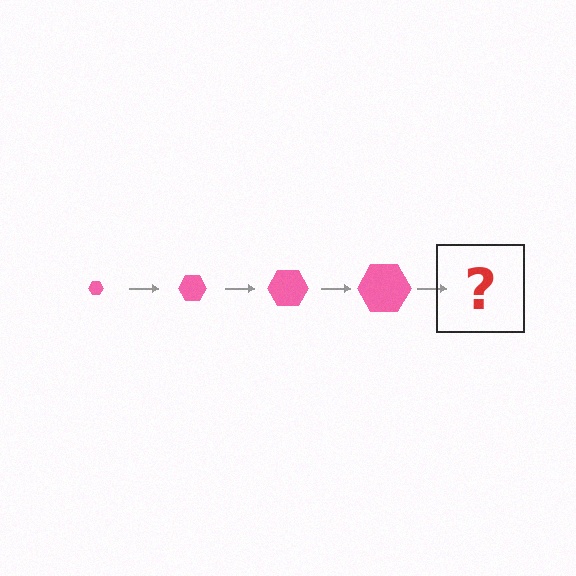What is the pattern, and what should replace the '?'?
The pattern is that the hexagon gets progressively larger each step. The '?' should be a pink hexagon, larger than the previous one.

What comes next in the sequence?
The next element should be a pink hexagon, larger than the previous one.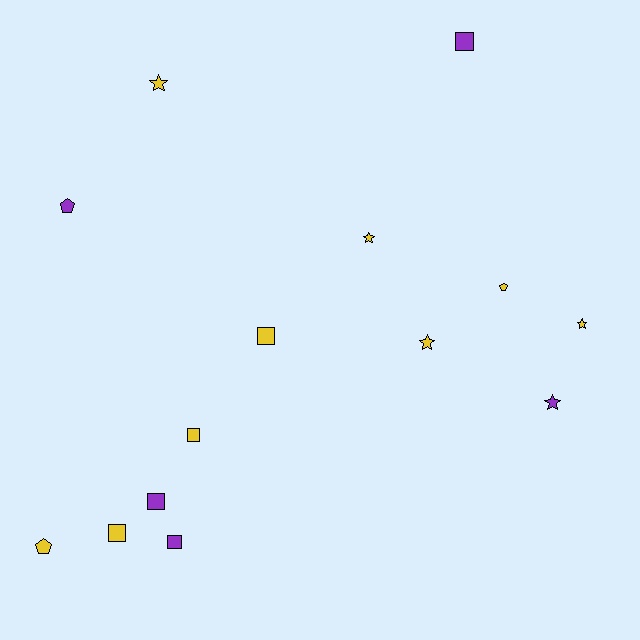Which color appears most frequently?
Yellow, with 9 objects.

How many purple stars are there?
There is 1 purple star.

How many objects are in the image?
There are 14 objects.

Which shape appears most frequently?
Square, with 6 objects.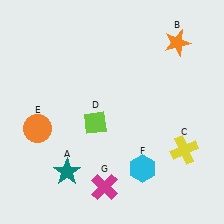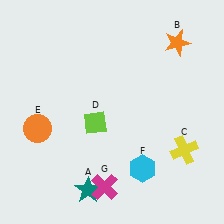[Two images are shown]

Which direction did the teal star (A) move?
The teal star (A) moved right.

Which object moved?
The teal star (A) moved right.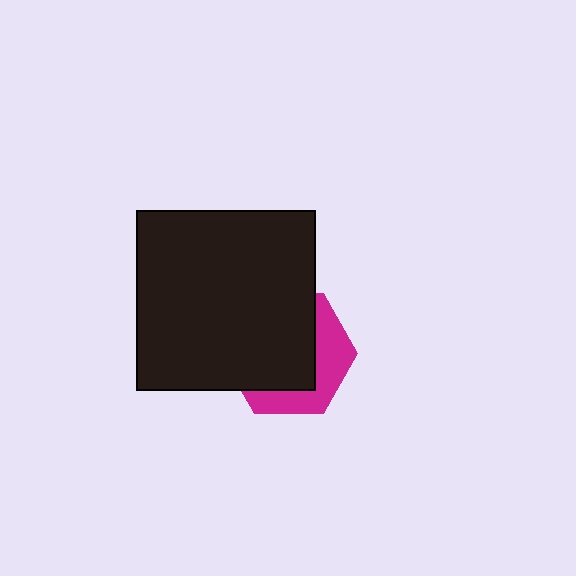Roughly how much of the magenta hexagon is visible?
A small part of it is visible (roughly 36%).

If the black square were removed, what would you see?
You would see the complete magenta hexagon.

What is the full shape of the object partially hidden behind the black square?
The partially hidden object is a magenta hexagon.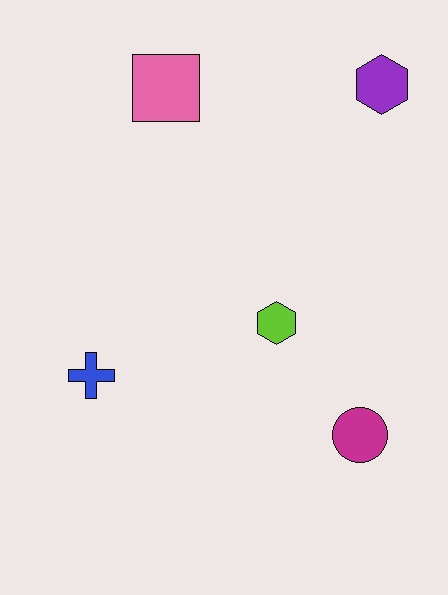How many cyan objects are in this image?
There are no cyan objects.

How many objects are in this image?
There are 5 objects.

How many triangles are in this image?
There are no triangles.